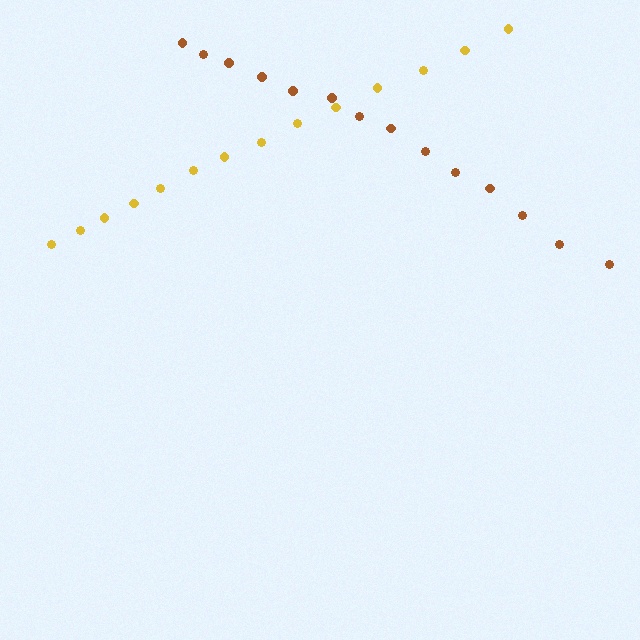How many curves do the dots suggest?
There are 2 distinct paths.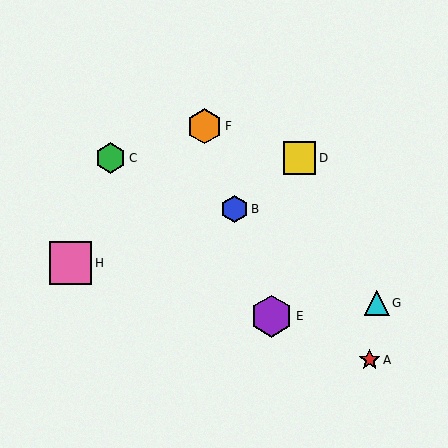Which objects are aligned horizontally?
Objects C, D are aligned horizontally.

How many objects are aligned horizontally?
2 objects (C, D) are aligned horizontally.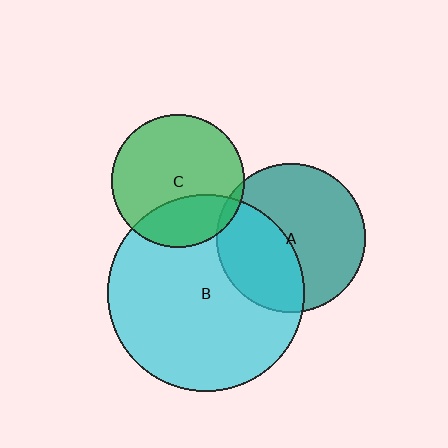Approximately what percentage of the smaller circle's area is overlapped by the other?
Approximately 30%.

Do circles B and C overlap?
Yes.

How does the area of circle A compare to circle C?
Approximately 1.3 times.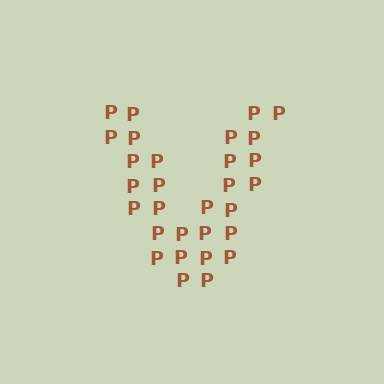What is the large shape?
The large shape is the letter V.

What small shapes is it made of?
It is made of small letter P's.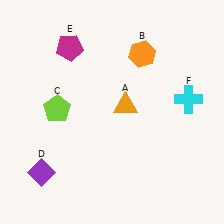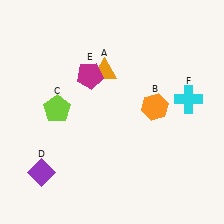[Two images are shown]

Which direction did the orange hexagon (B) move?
The orange hexagon (B) moved down.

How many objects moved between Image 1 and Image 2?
3 objects moved between the two images.